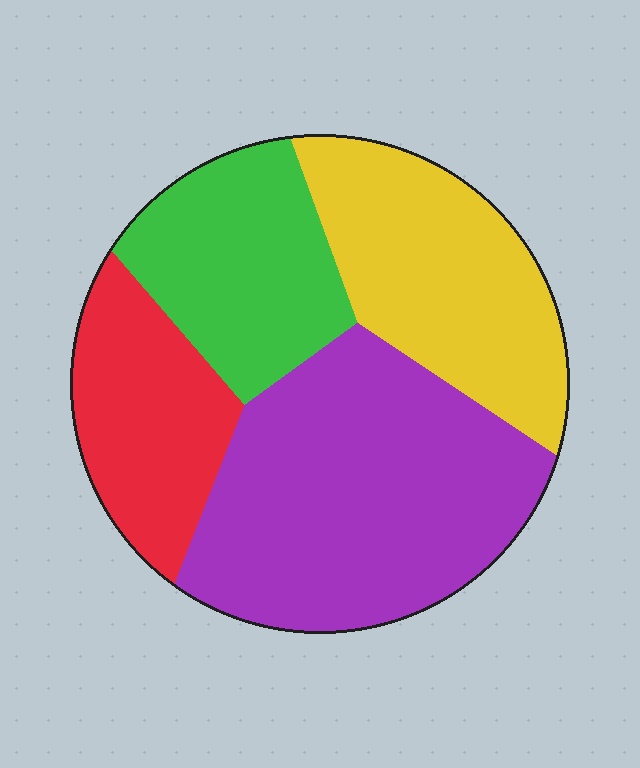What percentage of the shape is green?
Green takes up about one fifth (1/5) of the shape.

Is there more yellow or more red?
Yellow.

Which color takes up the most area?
Purple, at roughly 40%.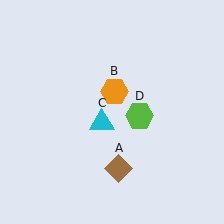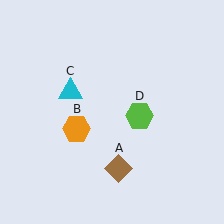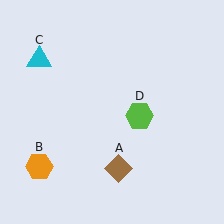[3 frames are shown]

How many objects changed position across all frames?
2 objects changed position: orange hexagon (object B), cyan triangle (object C).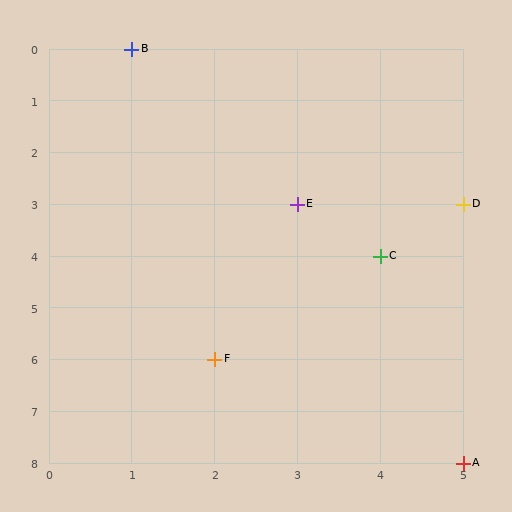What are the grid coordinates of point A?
Point A is at grid coordinates (5, 8).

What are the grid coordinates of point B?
Point B is at grid coordinates (1, 0).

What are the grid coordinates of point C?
Point C is at grid coordinates (4, 4).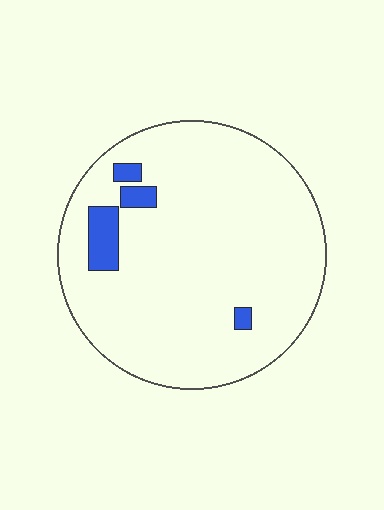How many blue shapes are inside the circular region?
4.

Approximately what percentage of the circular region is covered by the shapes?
Approximately 5%.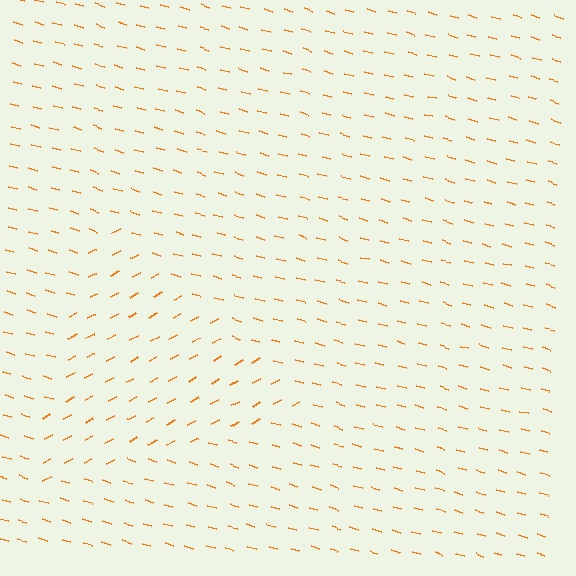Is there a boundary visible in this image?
Yes, there is a texture boundary formed by a change in line orientation.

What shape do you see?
I see a triangle.